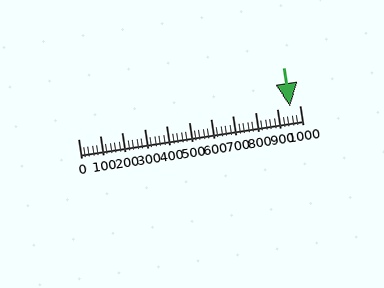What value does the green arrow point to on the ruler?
The green arrow points to approximately 959.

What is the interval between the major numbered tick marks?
The major tick marks are spaced 100 units apart.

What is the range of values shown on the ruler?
The ruler shows values from 0 to 1000.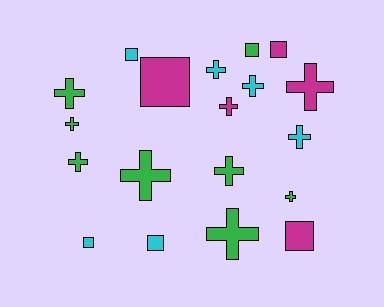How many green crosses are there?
There are 7 green crosses.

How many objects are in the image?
There are 19 objects.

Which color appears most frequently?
Green, with 8 objects.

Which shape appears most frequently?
Cross, with 12 objects.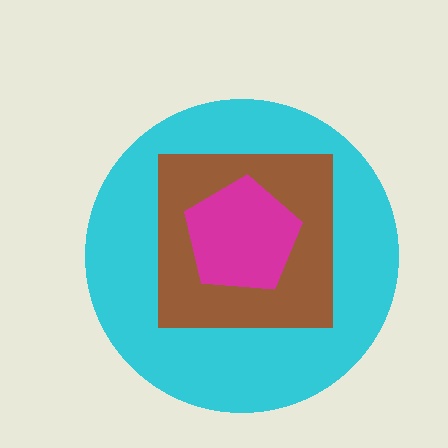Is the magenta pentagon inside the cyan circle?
Yes.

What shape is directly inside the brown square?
The magenta pentagon.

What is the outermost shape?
The cyan circle.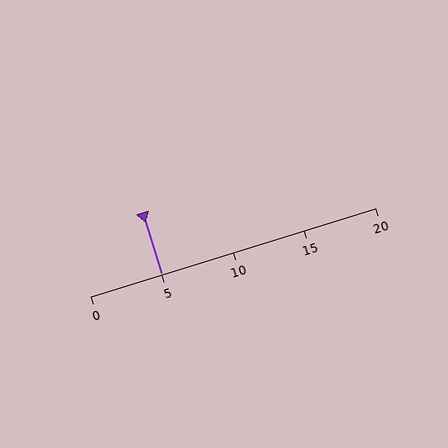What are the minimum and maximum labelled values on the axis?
The axis runs from 0 to 20.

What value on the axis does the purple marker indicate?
The marker indicates approximately 5.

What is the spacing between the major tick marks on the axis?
The major ticks are spaced 5 apart.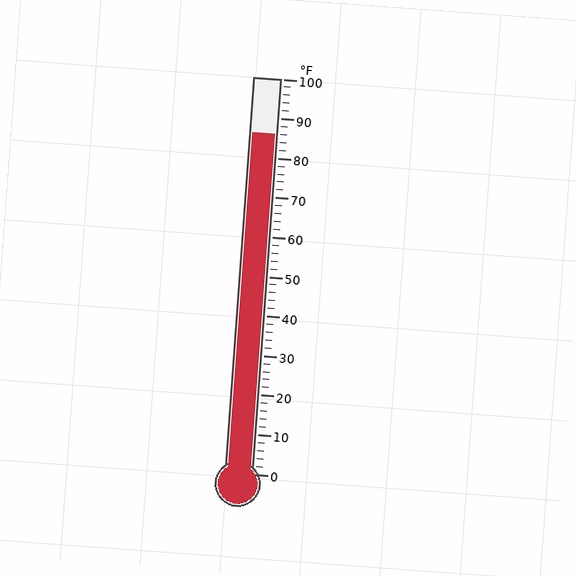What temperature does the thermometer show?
The thermometer shows approximately 86°F.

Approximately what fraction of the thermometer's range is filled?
The thermometer is filled to approximately 85% of its range.